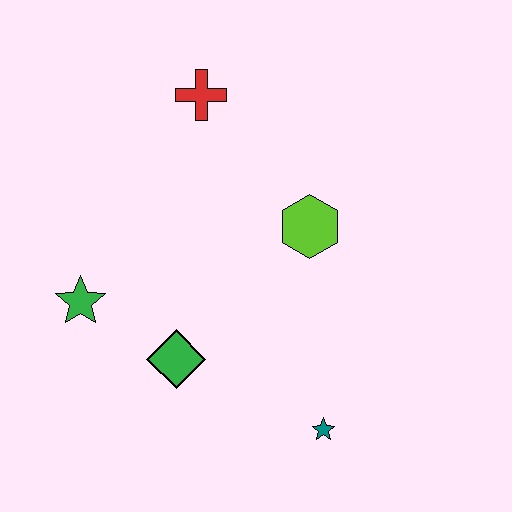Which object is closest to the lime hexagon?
The red cross is closest to the lime hexagon.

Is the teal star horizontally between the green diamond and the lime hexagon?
No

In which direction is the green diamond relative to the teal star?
The green diamond is to the left of the teal star.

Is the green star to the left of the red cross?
Yes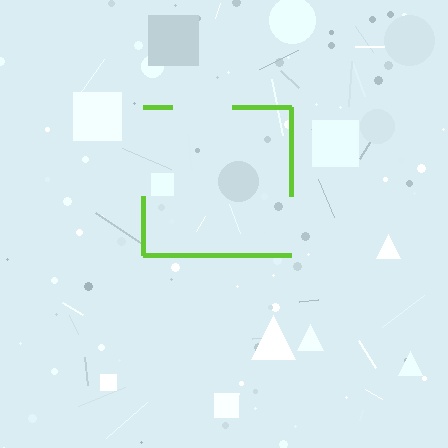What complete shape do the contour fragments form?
The contour fragments form a square.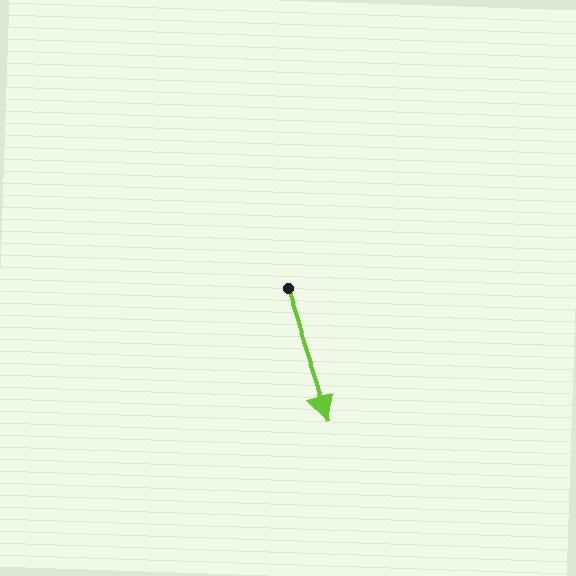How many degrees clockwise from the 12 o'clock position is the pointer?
Approximately 162 degrees.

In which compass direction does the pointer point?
South.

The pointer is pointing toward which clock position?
Roughly 5 o'clock.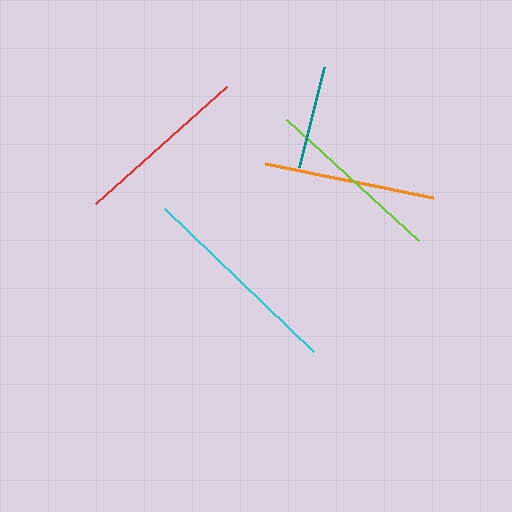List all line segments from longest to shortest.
From longest to shortest: cyan, lime, red, orange, teal.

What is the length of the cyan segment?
The cyan segment is approximately 206 pixels long.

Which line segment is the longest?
The cyan line is the longest at approximately 206 pixels.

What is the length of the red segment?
The red segment is approximately 176 pixels long.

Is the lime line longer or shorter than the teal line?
The lime line is longer than the teal line.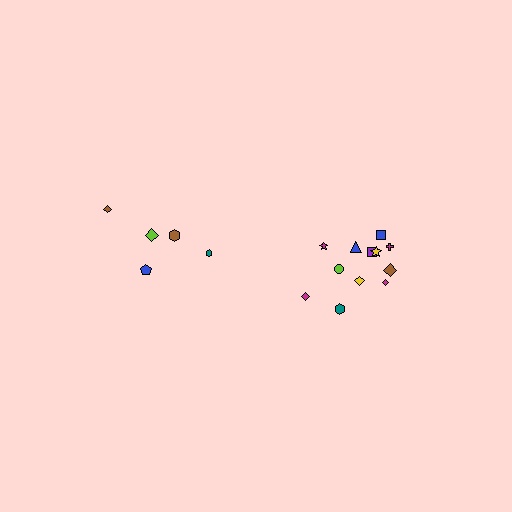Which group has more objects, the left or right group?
The right group.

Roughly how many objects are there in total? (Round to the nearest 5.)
Roughly 15 objects in total.